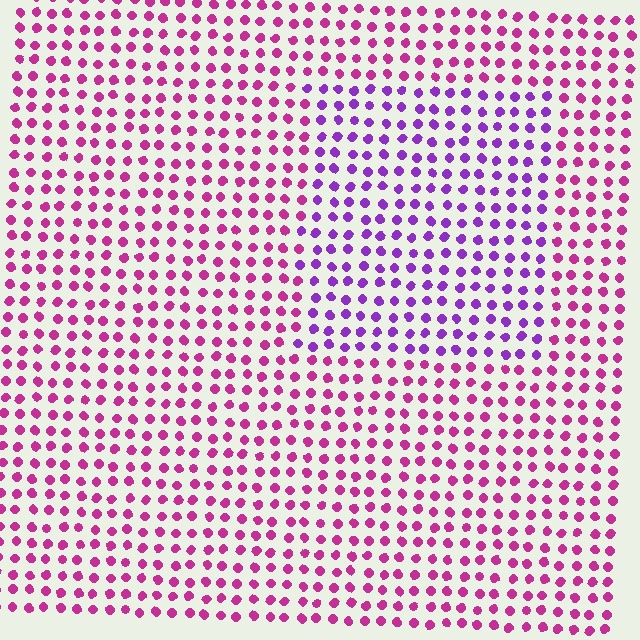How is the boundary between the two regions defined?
The boundary is defined purely by a slight shift in hue (about 40 degrees). Spacing, size, and orientation are identical on both sides.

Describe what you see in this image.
The image is filled with small magenta elements in a uniform arrangement. A rectangle-shaped region is visible where the elements are tinted to a slightly different hue, forming a subtle color boundary.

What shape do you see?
I see a rectangle.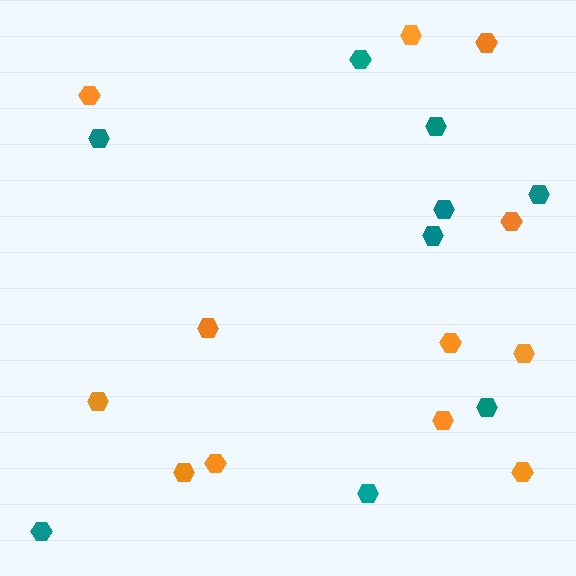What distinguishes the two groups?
There are 2 groups: one group of teal hexagons (9) and one group of orange hexagons (12).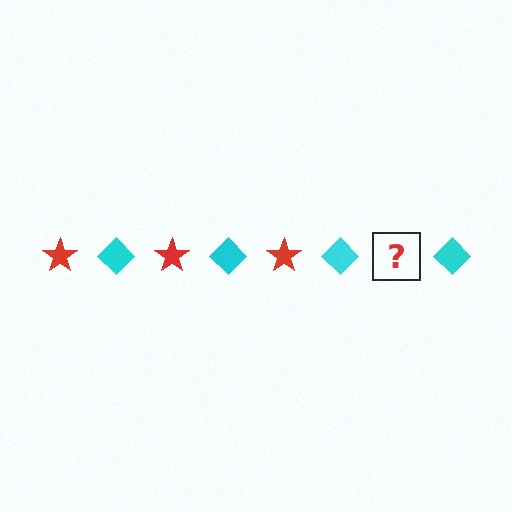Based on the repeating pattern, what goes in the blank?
The blank should be a red star.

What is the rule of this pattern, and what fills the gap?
The rule is that the pattern alternates between red star and cyan diamond. The gap should be filled with a red star.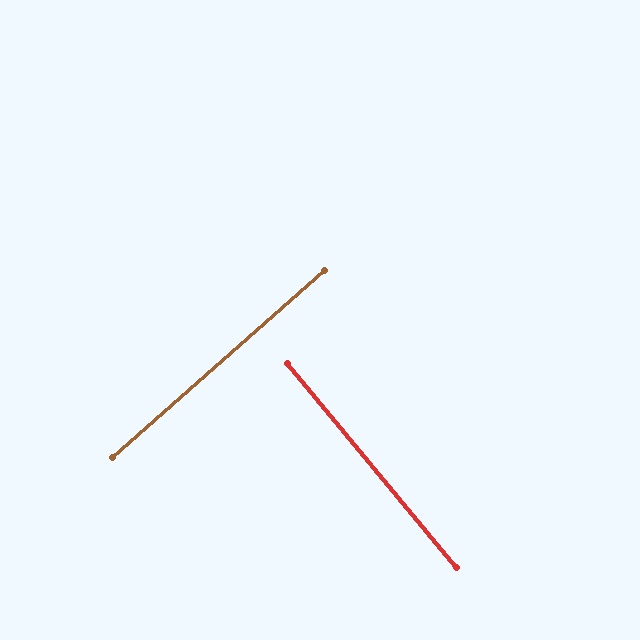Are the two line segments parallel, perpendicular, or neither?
Perpendicular — they meet at approximately 88°.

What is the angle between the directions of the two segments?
Approximately 88 degrees.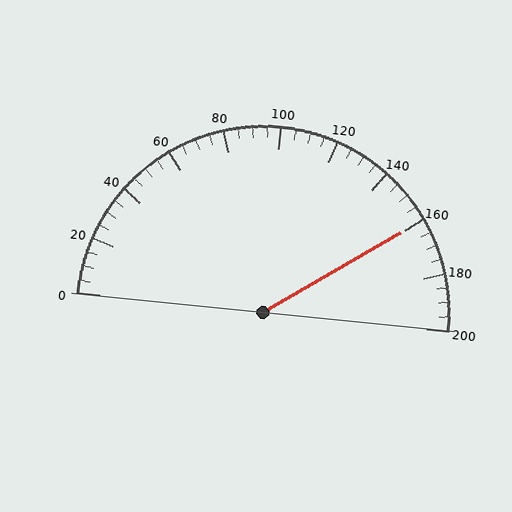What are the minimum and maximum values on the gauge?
The gauge ranges from 0 to 200.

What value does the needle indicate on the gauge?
The needle indicates approximately 160.